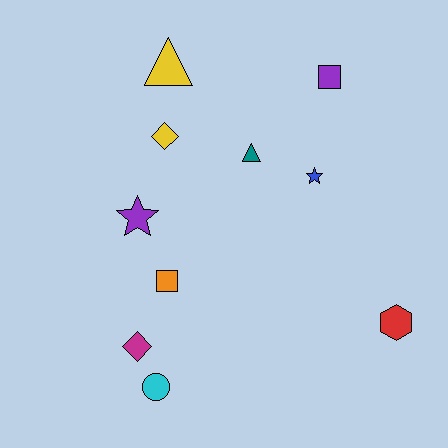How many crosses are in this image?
There are no crosses.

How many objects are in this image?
There are 10 objects.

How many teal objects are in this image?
There is 1 teal object.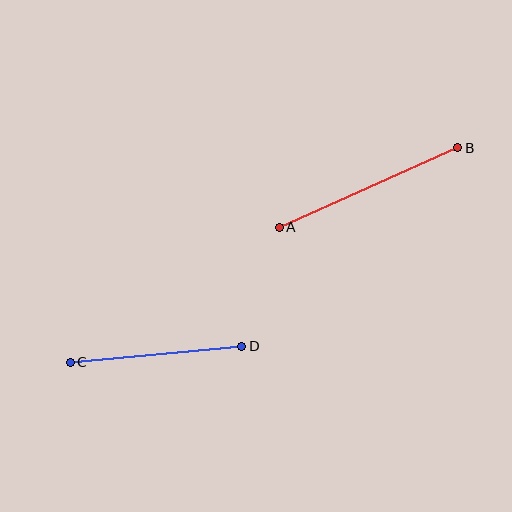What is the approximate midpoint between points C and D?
The midpoint is at approximately (156, 354) pixels.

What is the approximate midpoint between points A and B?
The midpoint is at approximately (368, 187) pixels.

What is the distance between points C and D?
The distance is approximately 172 pixels.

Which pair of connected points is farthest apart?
Points A and B are farthest apart.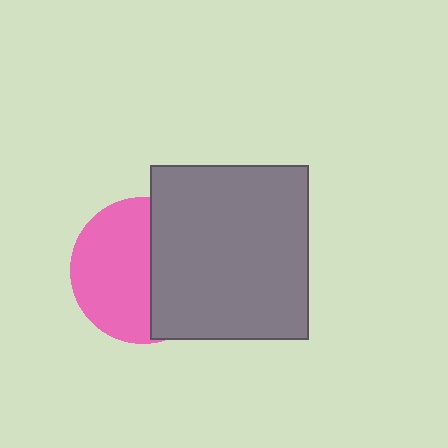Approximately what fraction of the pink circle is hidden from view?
Roughly 44% of the pink circle is hidden behind the gray rectangle.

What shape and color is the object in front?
The object in front is a gray rectangle.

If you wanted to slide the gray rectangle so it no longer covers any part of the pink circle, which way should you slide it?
Slide it right — that is the most direct way to separate the two shapes.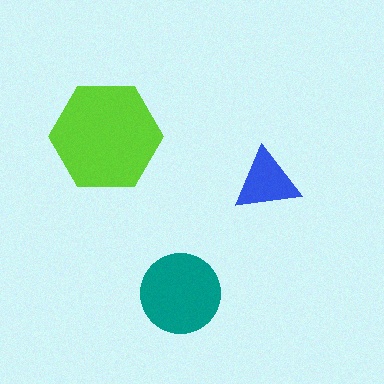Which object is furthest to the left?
The lime hexagon is leftmost.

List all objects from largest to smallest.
The lime hexagon, the teal circle, the blue triangle.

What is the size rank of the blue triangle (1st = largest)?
3rd.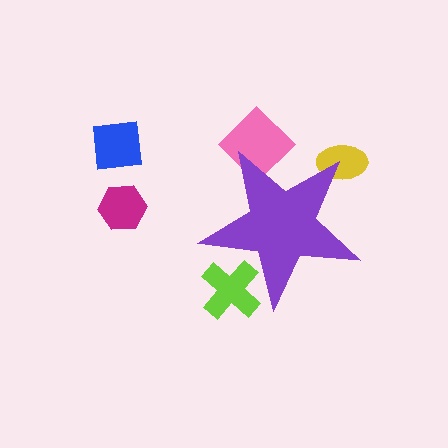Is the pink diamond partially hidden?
Yes, the pink diamond is partially hidden behind the purple star.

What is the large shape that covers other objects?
A purple star.